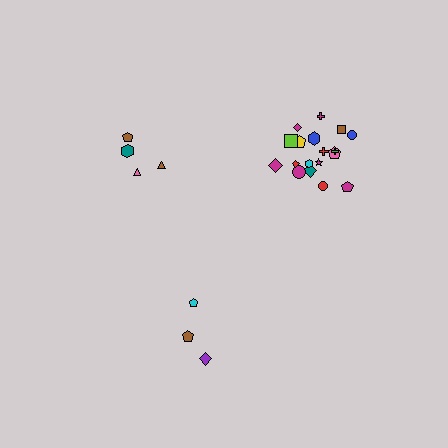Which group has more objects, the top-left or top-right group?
The top-right group.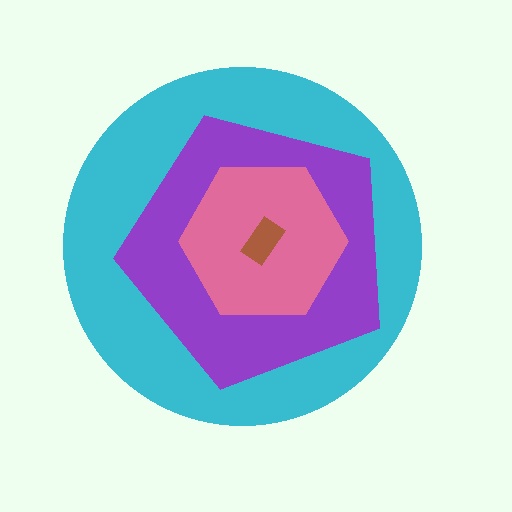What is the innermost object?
The brown rectangle.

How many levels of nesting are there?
4.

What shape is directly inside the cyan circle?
The purple pentagon.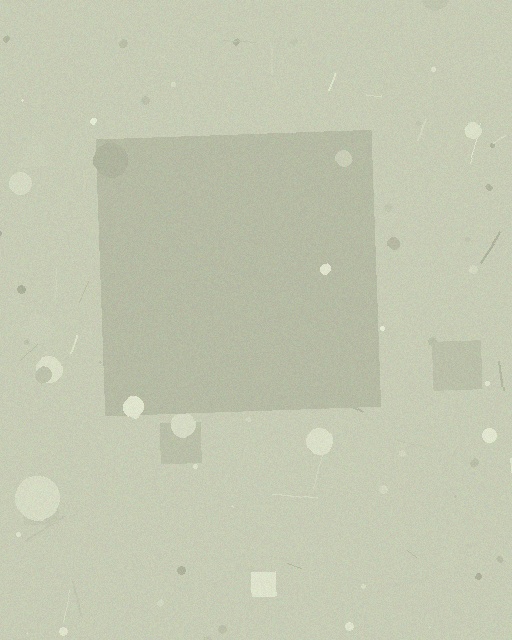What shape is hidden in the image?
A square is hidden in the image.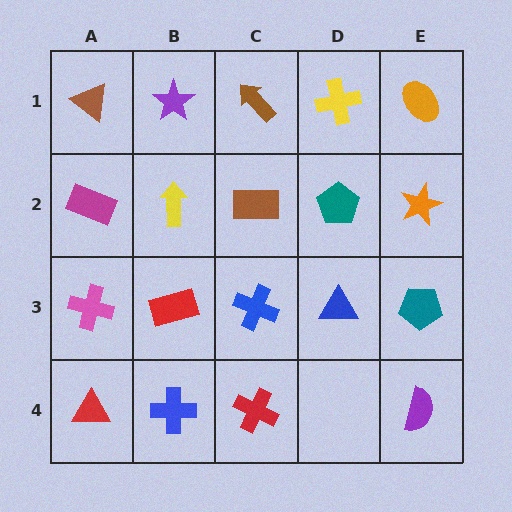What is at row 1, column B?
A purple star.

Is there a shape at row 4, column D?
No, that cell is empty.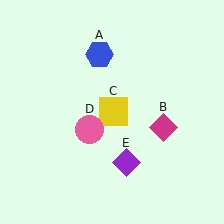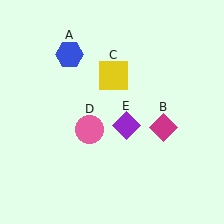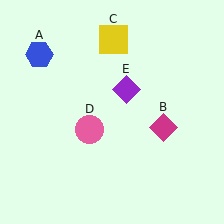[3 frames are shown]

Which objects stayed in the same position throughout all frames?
Magenta diamond (object B) and pink circle (object D) remained stationary.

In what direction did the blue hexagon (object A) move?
The blue hexagon (object A) moved left.